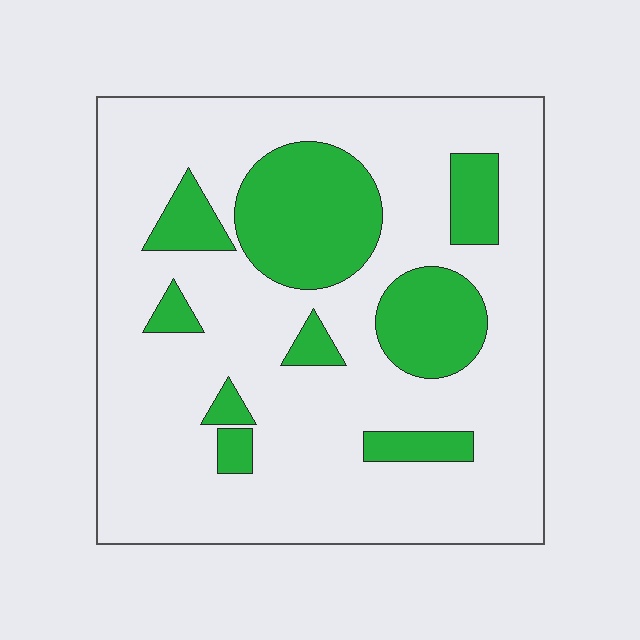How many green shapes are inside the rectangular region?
9.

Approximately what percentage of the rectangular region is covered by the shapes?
Approximately 25%.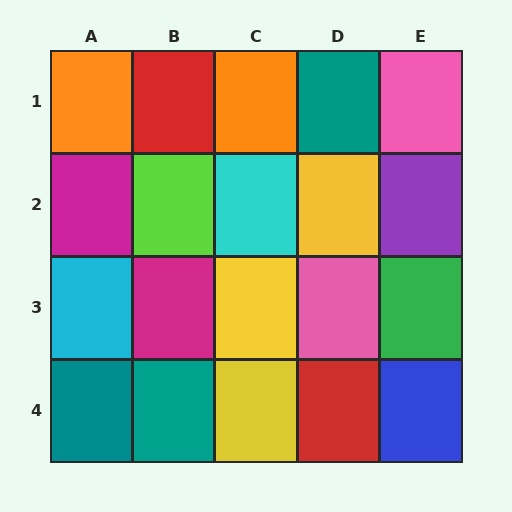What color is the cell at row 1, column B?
Red.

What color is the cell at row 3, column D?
Pink.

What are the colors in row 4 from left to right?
Teal, teal, yellow, red, blue.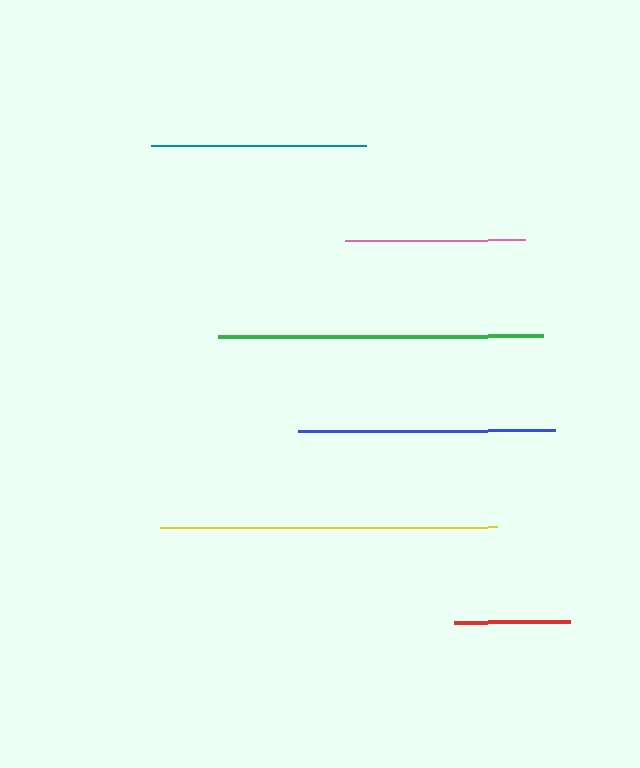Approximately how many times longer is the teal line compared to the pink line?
The teal line is approximately 1.2 times the length of the pink line.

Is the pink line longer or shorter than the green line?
The green line is longer than the pink line.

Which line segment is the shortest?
The red line is the shortest at approximately 117 pixels.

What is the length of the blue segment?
The blue segment is approximately 257 pixels long.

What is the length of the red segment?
The red segment is approximately 117 pixels long.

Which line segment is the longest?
The yellow line is the longest at approximately 336 pixels.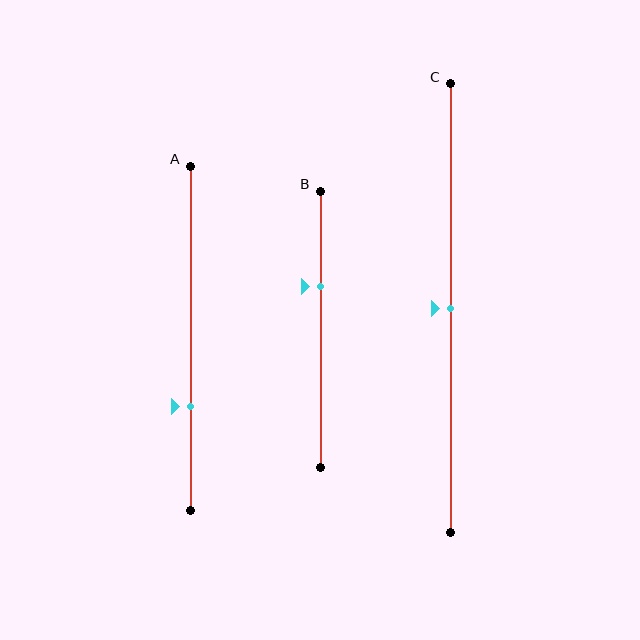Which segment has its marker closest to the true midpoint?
Segment C has its marker closest to the true midpoint.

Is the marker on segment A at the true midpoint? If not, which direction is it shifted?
No, the marker on segment A is shifted downward by about 20% of the segment length.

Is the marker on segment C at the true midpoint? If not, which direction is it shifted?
Yes, the marker on segment C is at the true midpoint.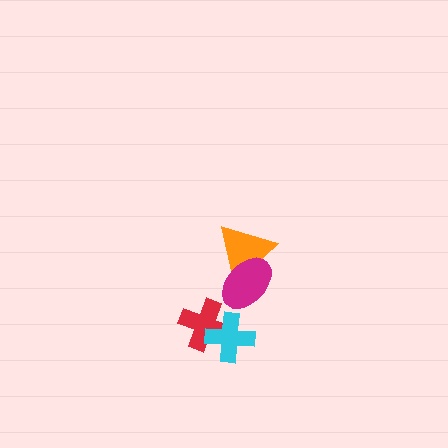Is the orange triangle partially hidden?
Yes, it is partially covered by another shape.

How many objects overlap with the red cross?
1 object overlaps with the red cross.